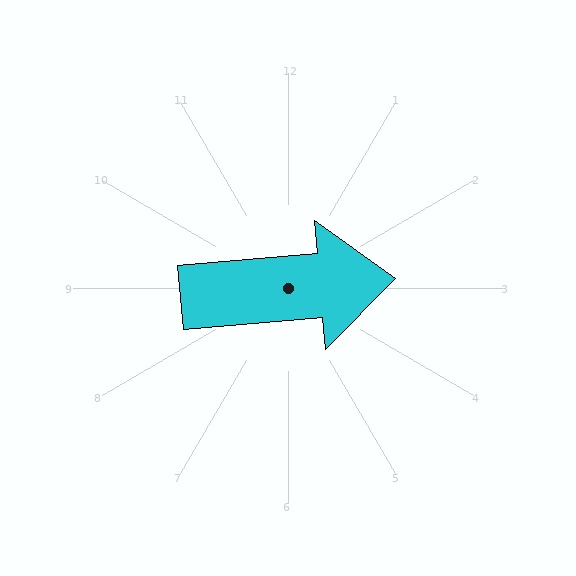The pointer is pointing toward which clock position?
Roughly 3 o'clock.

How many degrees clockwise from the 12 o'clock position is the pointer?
Approximately 85 degrees.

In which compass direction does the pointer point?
East.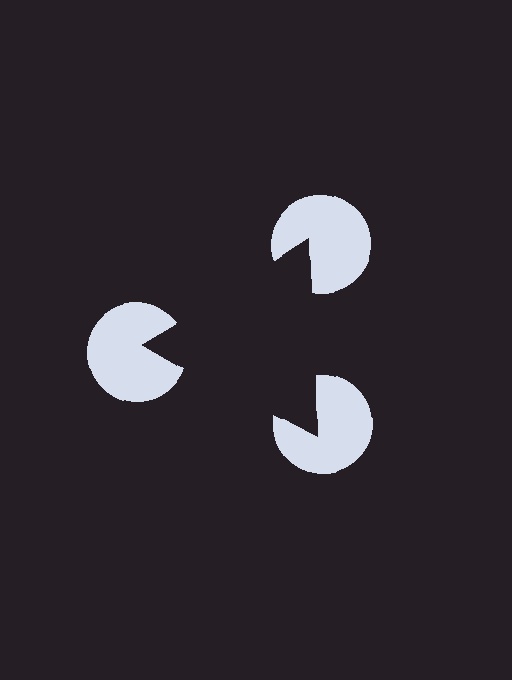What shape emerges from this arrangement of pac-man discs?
An illusory triangle — its edges are inferred from the aligned wedge cuts in the pac-man discs, not physically drawn.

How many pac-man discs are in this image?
There are 3 — one at each vertex of the illusory triangle.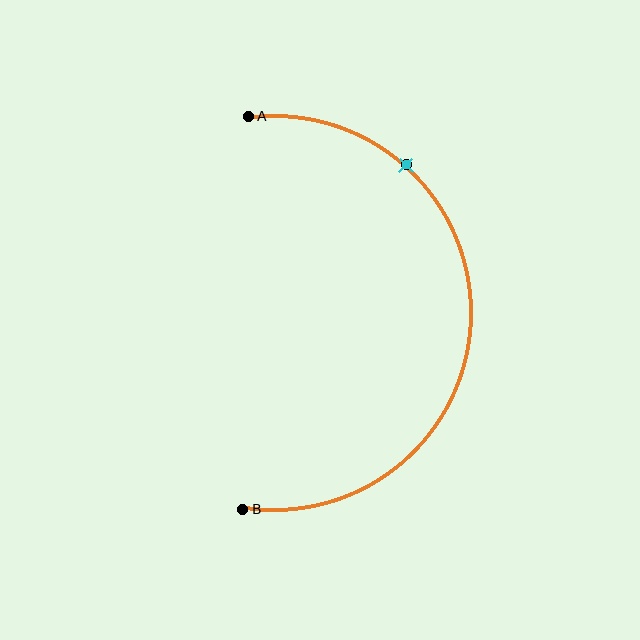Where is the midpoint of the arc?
The arc midpoint is the point on the curve farthest from the straight line joining A and B. It sits to the right of that line.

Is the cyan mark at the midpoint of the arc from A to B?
No. The cyan mark lies on the arc but is closer to endpoint A. The arc midpoint would be at the point on the curve equidistant along the arc from both A and B.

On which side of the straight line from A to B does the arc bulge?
The arc bulges to the right of the straight line connecting A and B.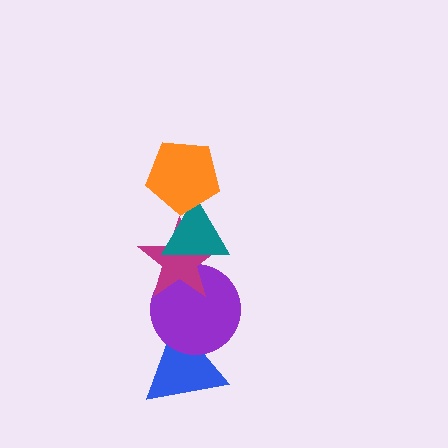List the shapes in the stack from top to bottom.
From top to bottom: the orange pentagon, the teal triangle, the magenta star, the purple circle, the blue triangle.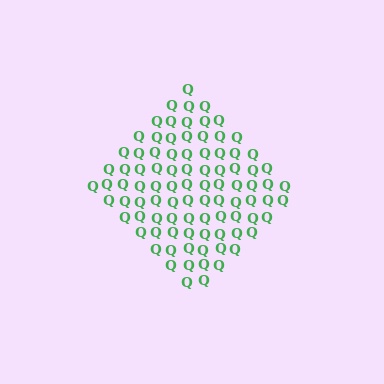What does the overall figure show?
The overall figure shows a diamond.